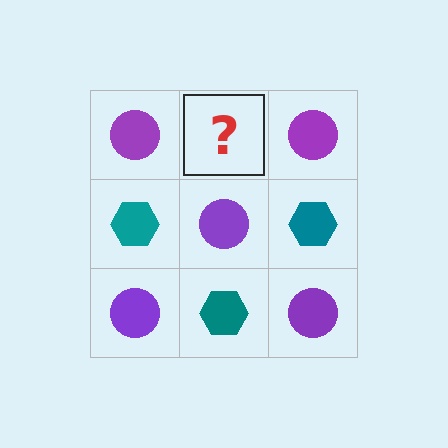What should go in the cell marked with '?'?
The missing cell should contain a teal hexagon.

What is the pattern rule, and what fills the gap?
The rule is that it alternates purple circle and teal hexagon in a checkerboard pattern. The gap should be filled with a teal hexagon.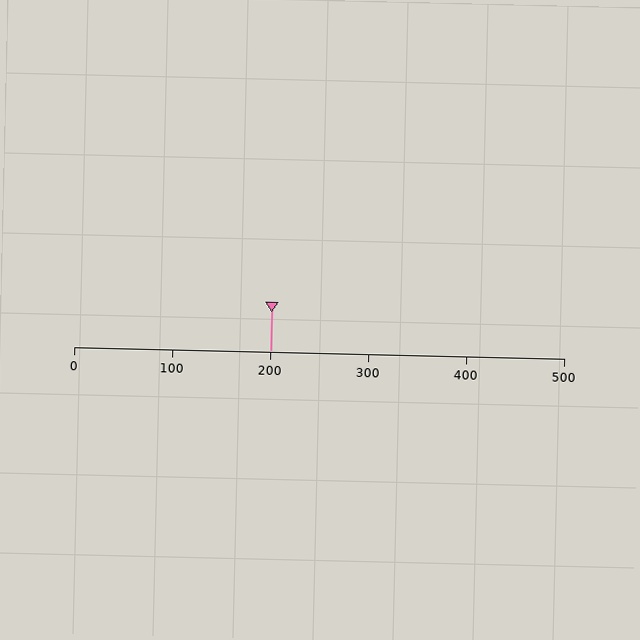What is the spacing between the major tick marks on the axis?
The major ticks are spaced 100 apart.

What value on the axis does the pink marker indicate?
The marker indicates approximately 200.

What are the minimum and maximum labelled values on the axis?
The axis runs from 0 to 500.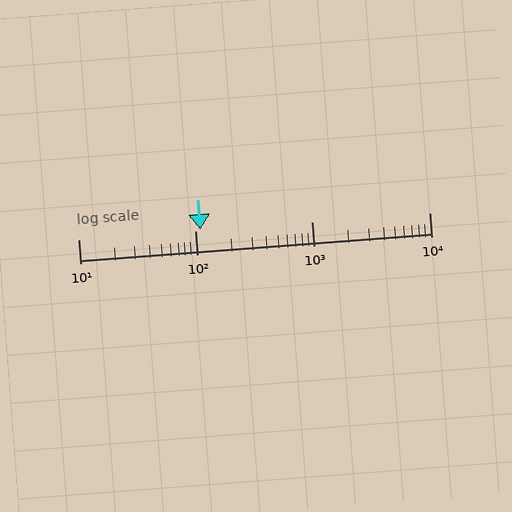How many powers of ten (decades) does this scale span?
The scale spans 3 decades, from 10 to 10000.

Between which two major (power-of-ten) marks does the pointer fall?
The pointer is between 100 and 1000.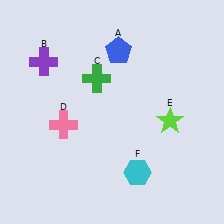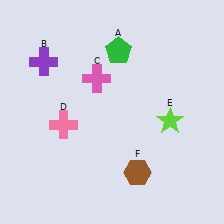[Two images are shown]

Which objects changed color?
A changed from blue to green. C changed from green to pink. F changed from cyan to brown.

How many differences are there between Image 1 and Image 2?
There are 3 differences between the two images.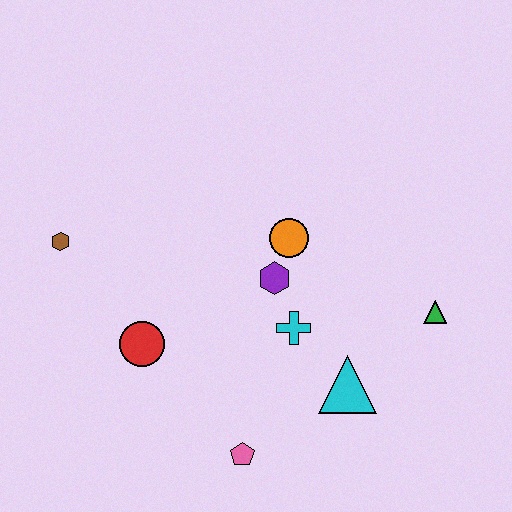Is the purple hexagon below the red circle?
No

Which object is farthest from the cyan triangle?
The brown hexagon is farthest from the cyan triangle.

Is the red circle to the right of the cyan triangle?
No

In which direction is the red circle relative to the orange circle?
The red circle is to the left of the orange circle.